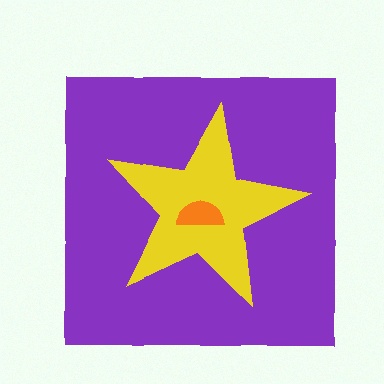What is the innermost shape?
The orange semicircle.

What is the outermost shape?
The purple square.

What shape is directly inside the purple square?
The yellow star.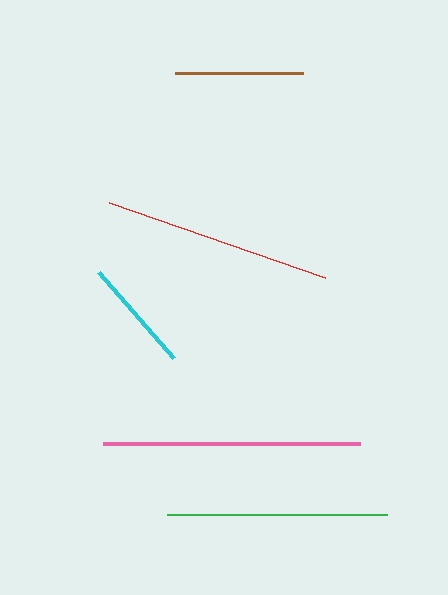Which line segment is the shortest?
The cyan line is the shortest at approximately 114 pixels.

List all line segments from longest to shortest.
From longest to shortest: pink, red, green, brown, cyan.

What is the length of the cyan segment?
The cyan segment is approximately 114 pixels long.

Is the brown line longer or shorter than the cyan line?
The brown line is longer than the cyan line.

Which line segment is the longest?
The pink line is the longest at approximately 257 pixels.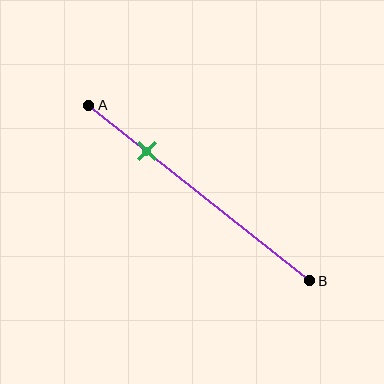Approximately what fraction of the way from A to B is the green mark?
The green mark is approximately 25% of the way from A to B.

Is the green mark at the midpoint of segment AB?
No, the mark is at about 25% from A, not at the 50% midpoint.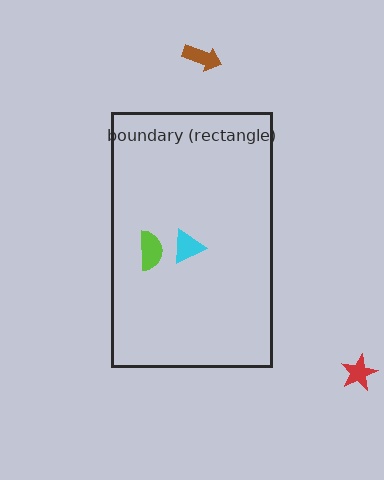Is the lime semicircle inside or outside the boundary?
Inside.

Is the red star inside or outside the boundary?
Outside.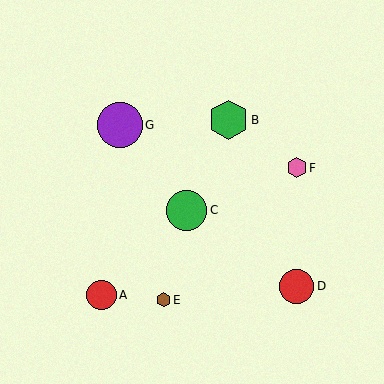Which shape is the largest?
The purple circle (labeled G) is the largest.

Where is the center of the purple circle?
The center of the purple circle is at (120, 125).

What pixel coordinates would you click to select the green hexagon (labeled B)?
Click at (228, 120) to select the green hexagon B.